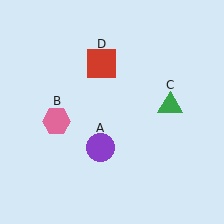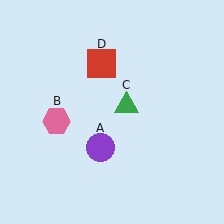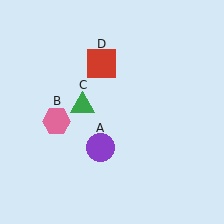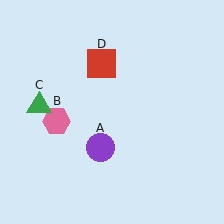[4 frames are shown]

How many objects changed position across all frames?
1 object changed position: green triangle (object C).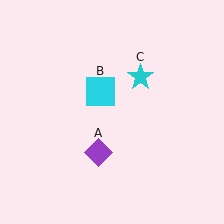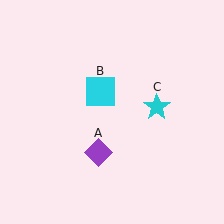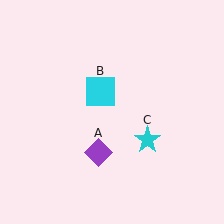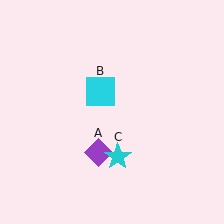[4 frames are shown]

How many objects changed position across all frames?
1 object changed position: cyan star (object C).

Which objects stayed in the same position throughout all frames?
Purple diamond (object A) and cyan square (object B) remained stationary.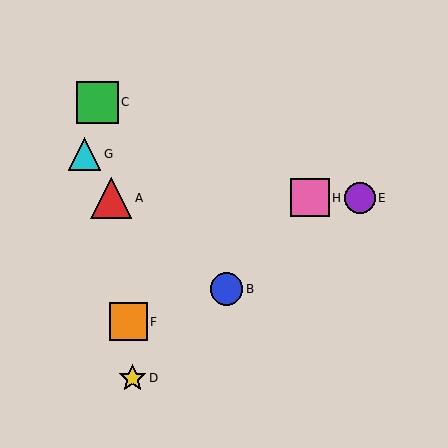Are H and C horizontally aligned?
No, H is at y≈198 and C is at y≈102.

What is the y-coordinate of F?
Object F is at y≈322.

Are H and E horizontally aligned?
Yes, both are at y≈198.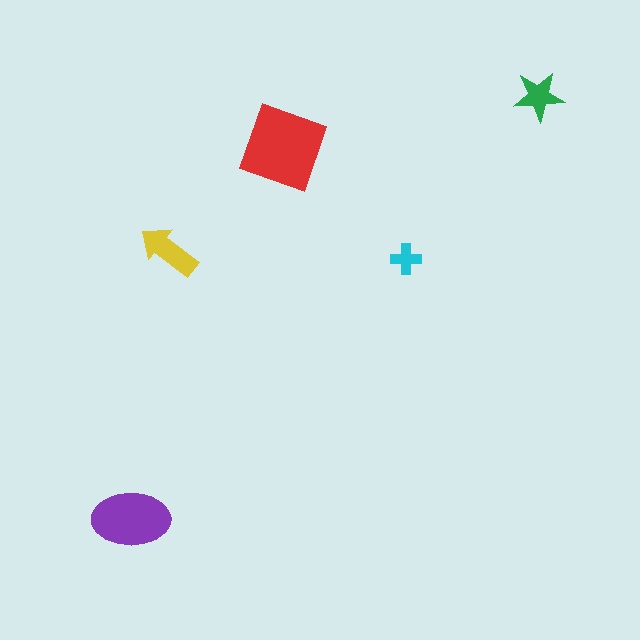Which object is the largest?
The red diamond.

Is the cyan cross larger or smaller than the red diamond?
Smaller.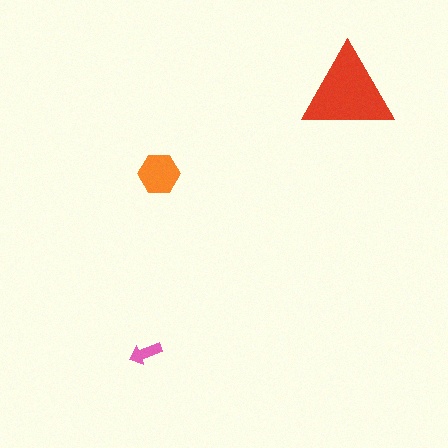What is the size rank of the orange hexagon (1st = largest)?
2nd.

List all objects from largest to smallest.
The red triangle, the orange hexagon, the pink arrow.